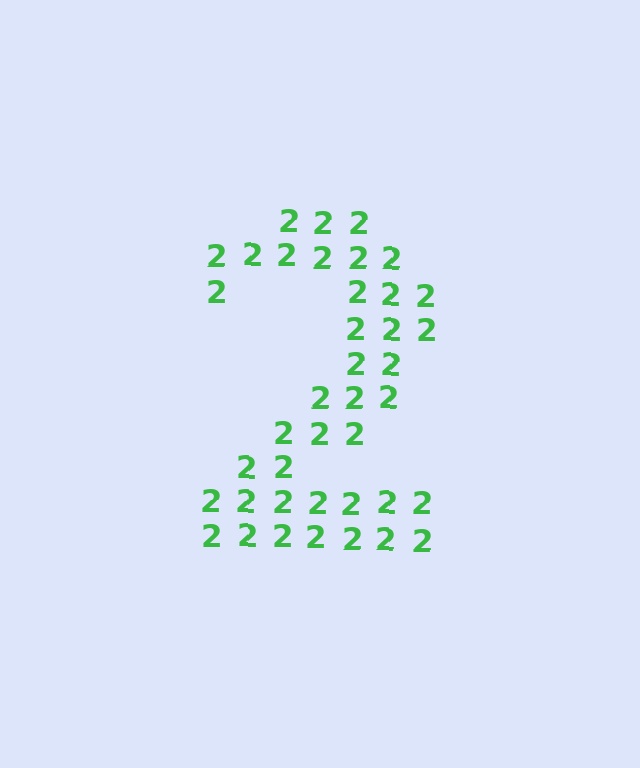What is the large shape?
The large shape is the digit 2.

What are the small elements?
The small elements are digit 2's.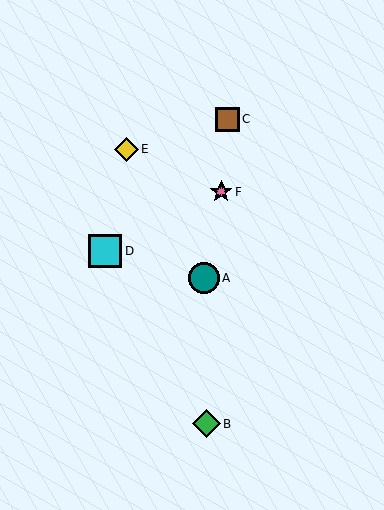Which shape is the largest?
The cyan square (labeled D) is the largest.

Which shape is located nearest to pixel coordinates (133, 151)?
The yellow diamond (labeled E) at (126, 149) is nearest to that location.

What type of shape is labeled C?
Shape C is a brown square.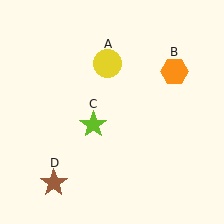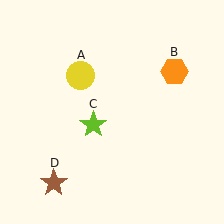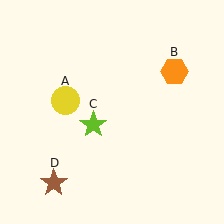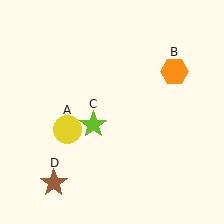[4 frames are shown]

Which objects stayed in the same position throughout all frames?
Orange hexagon (object B) and lime star (object C) and brown star (object D) remained stationary.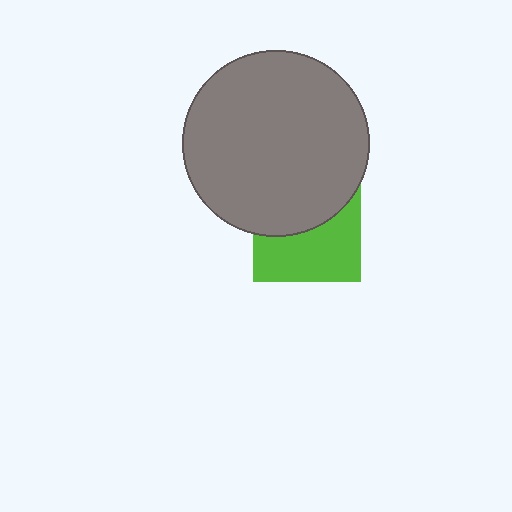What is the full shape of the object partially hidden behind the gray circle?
The partially hidden object is a lime square.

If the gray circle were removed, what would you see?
You would see the complete lime square.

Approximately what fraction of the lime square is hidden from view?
Roughly 47% of the lime square is hidden behind the gray circle.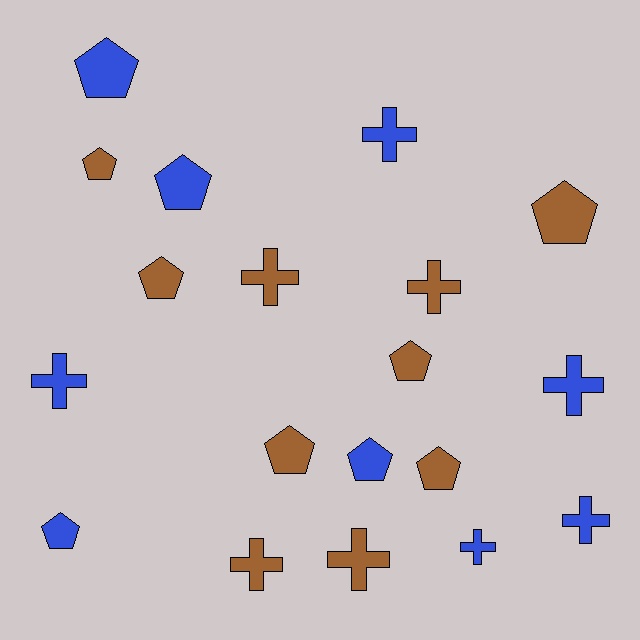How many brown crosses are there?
There are 4 brown crosses.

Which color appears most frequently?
Brown, with 10 objects.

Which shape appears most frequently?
Pentagon, with 10 objects.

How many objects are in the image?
There are 19 objects.